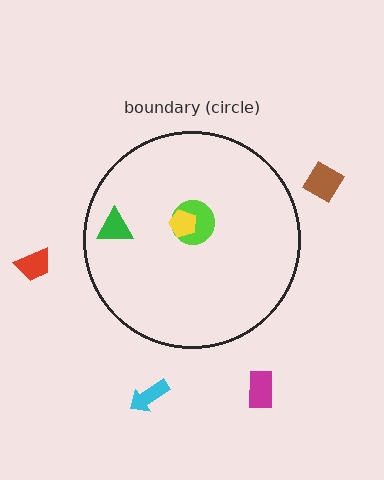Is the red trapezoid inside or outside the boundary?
Outside.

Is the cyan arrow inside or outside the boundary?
Outside.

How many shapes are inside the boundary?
3 inside, 4 outside.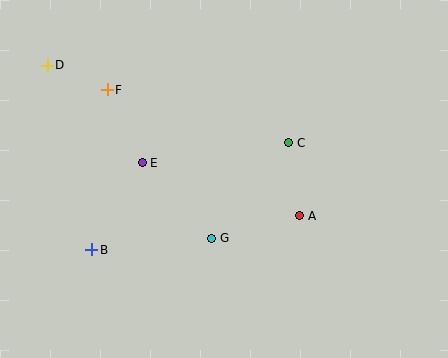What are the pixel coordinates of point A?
Point A is at (300, 216).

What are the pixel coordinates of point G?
Point G is at (212, 238).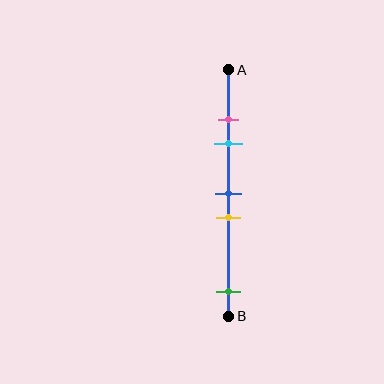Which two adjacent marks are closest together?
The pink and cyan marks are the closest adjacent pair.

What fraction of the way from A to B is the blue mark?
The blue mark is approximately 50% (0.5) of the way from A to B.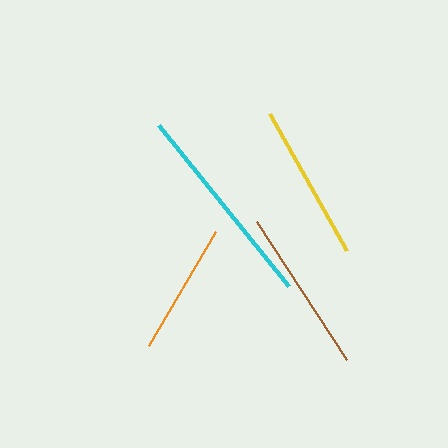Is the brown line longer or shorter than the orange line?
The brown line is longer than the orange line.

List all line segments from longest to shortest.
From longest to shortest: cyan, brown, yellow, orange.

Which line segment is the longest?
The cyan line is the longest at approximately 207 pixels.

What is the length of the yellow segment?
The yellow segment is approximately 157 pixels long.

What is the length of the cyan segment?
The cyan segment is approximately 207 pixels long.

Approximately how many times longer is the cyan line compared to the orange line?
The cyan line is approximately 1.6 times the length of the orange line.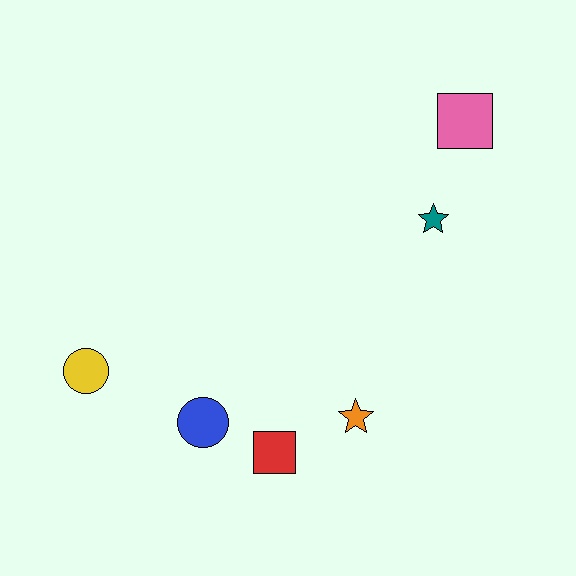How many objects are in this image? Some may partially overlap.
There are 6 objects.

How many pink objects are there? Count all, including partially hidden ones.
There is 1 pink object.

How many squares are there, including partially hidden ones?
There are 2 squares.